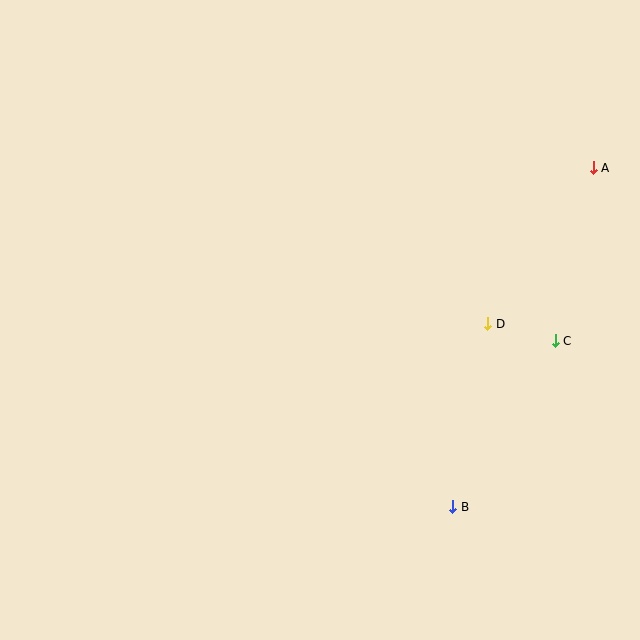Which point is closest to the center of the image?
Point D at (488, 324) is closest to the center.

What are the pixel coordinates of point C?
Point C is at (555, 341).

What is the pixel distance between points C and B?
The distance between C and B is 195 pixels.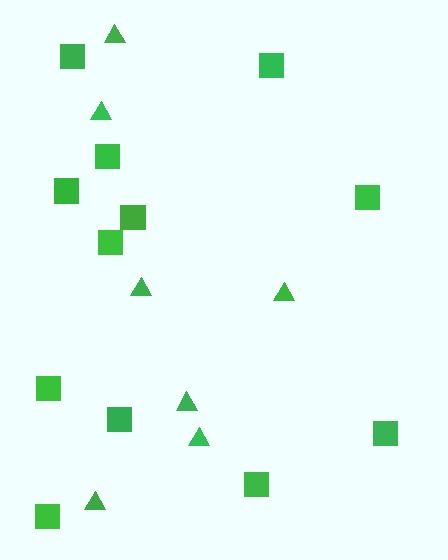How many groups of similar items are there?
There are 2 groups: one group of squares (12) and one group of triangles (7).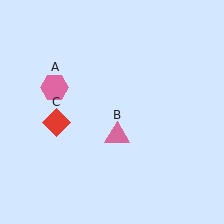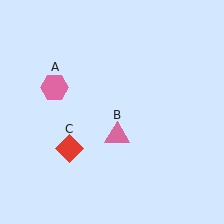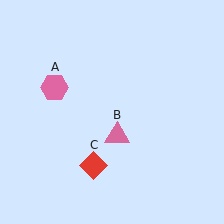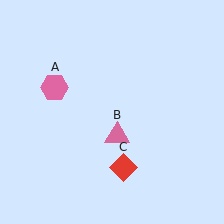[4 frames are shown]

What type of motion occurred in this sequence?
The red diamond (object C) rotated counterclockwise around the center of the scene.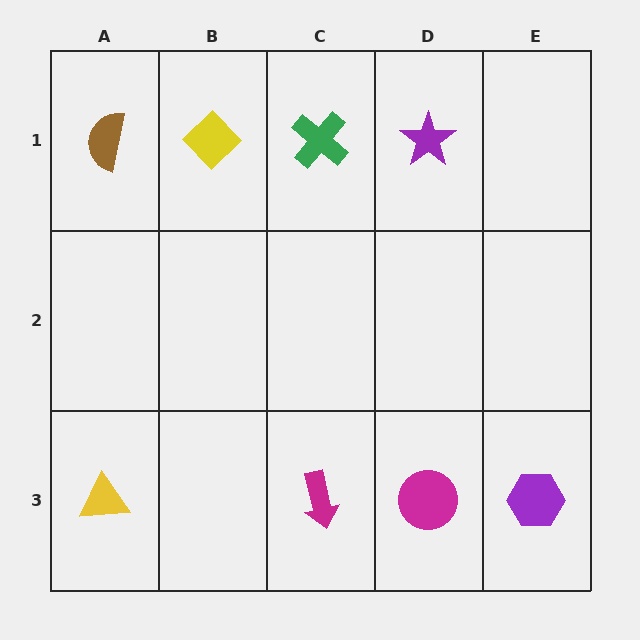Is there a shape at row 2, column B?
No, that cell is empty.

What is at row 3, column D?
A magenta circle.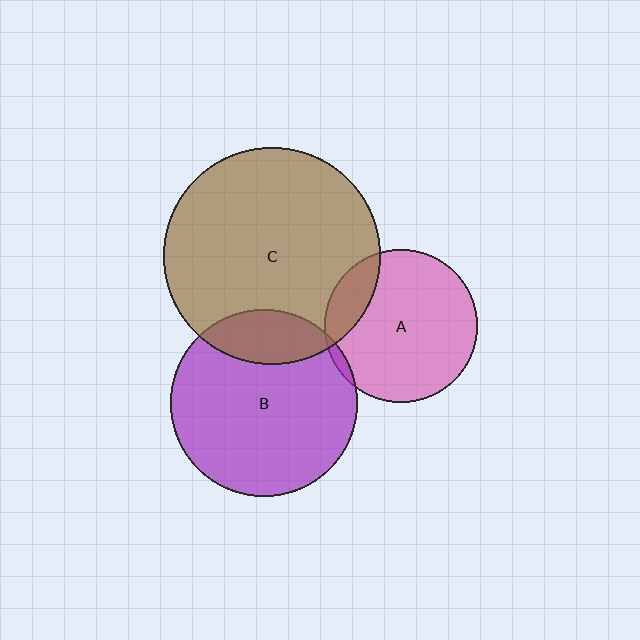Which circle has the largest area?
Circle C (brown).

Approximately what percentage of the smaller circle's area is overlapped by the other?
Approximately 5%.